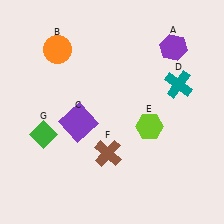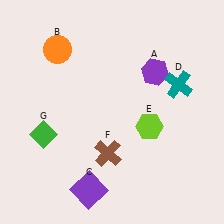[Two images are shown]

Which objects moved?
The objects that moved are: the purple hexagon (A), the purple square (C).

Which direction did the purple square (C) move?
The purple square (C) moved down.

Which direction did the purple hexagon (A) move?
The purple hexagon (A) moved down.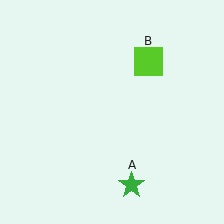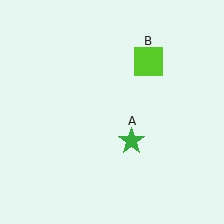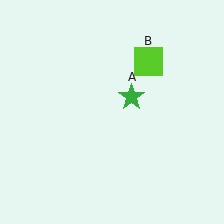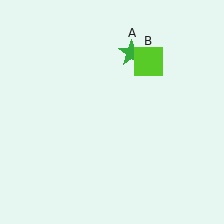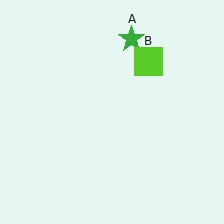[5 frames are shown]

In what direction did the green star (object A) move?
The green star (object A) moved up.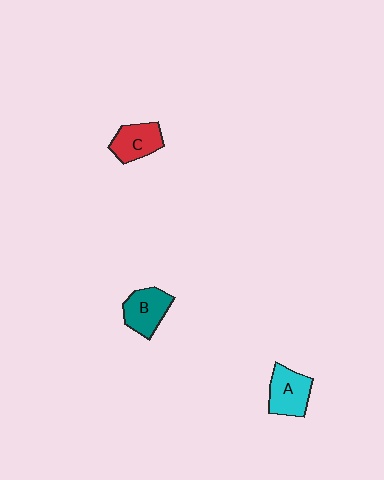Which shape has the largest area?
Shape A (cyan).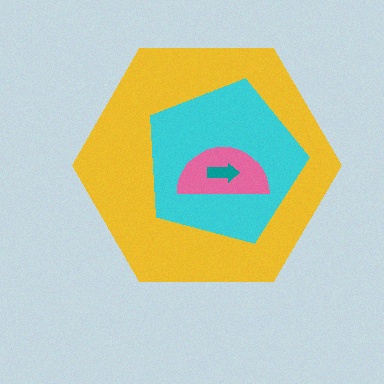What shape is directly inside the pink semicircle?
The teal arrow.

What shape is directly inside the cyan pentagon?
The pink semicircle.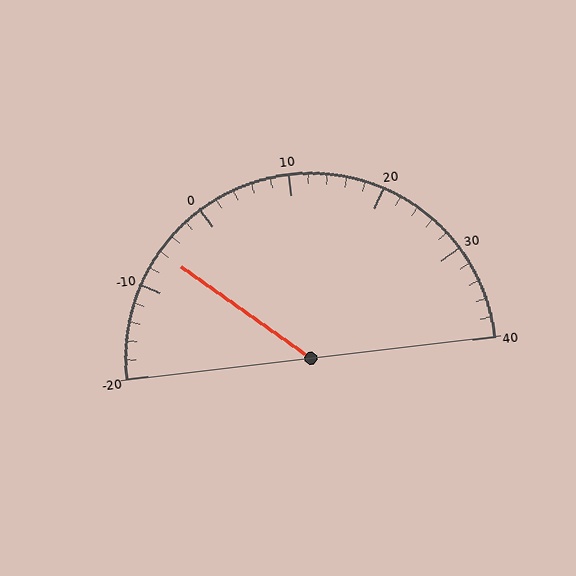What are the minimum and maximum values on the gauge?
The gauge ranges from -20 to 40.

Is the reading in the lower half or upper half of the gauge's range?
The reading is in the lower half of the range (-20 to 40).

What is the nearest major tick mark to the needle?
The nearest major tick mark is -10.